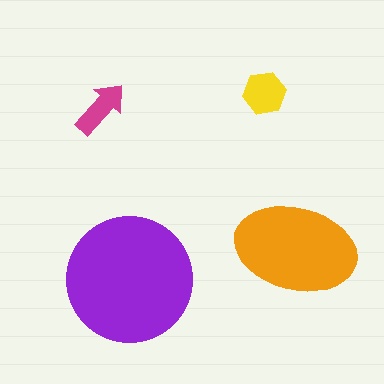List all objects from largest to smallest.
The purple circle, the orange ellipse, the yellow hexagon, the magenta arrow.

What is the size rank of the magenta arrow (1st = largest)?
4th.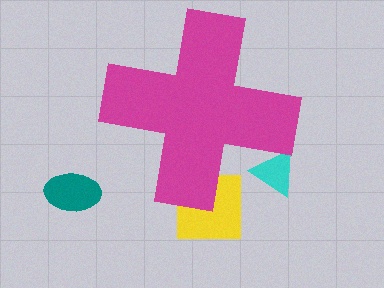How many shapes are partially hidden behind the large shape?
2 shapes are partially hidden.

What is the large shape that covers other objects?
A magenta cross.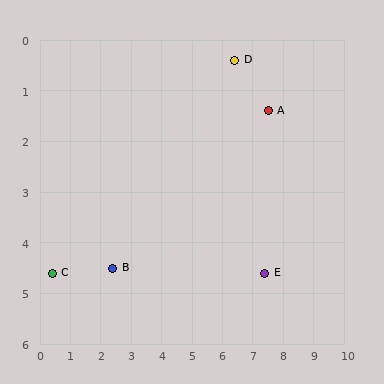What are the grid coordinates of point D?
Point D is at approximately (6.4, 0.4).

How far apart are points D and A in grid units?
Points D and A are about 1.5 grid units apart.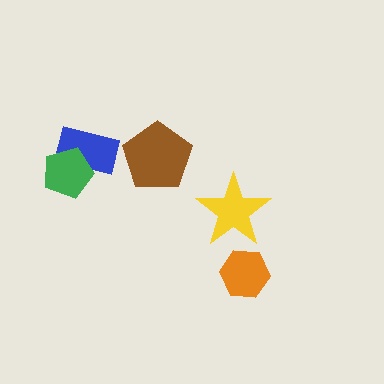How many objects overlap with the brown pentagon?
0 objects overlap with the brown pentagon.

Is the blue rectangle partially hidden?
Yes, it is partially covered by another shape.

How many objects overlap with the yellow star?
0 objects overlap with the yellow star.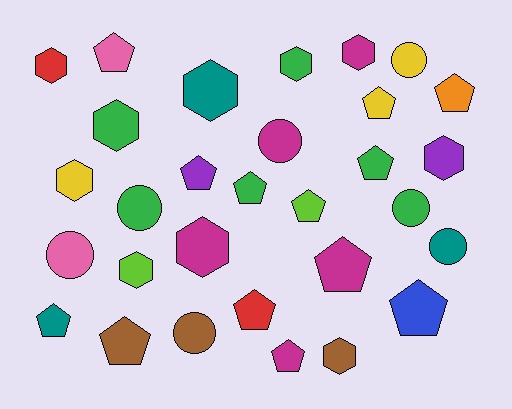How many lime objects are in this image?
There are 2 lime objects.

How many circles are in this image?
There are 7 circles.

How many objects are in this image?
There are 30 objects.